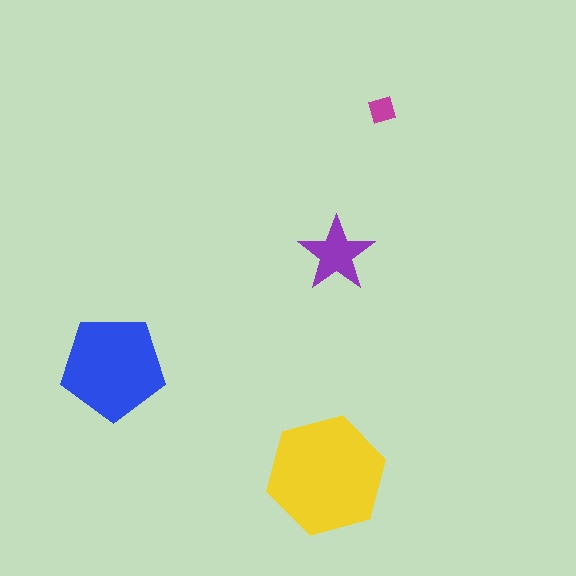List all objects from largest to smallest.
The yellow hexagon, the blue pentagon, the purple star, the magenta diamond.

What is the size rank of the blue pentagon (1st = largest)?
2nd.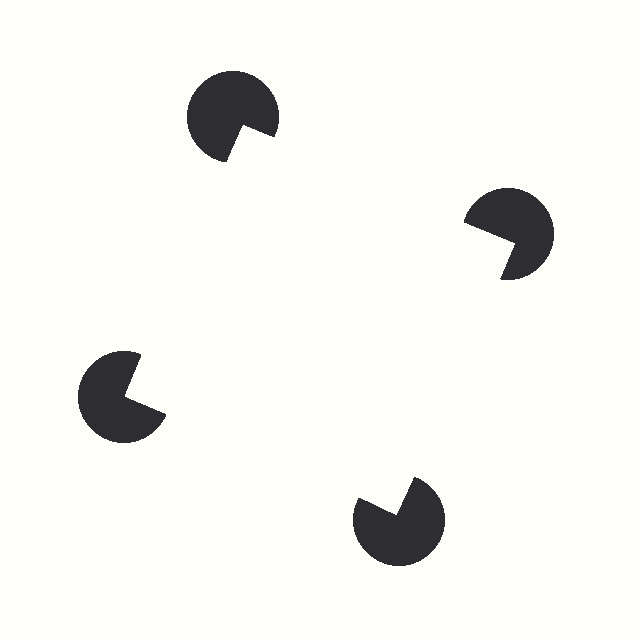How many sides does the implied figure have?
4 sides.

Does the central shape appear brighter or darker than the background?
It typically appears slightly brighter than the background, even though no actual brightness change is drawn.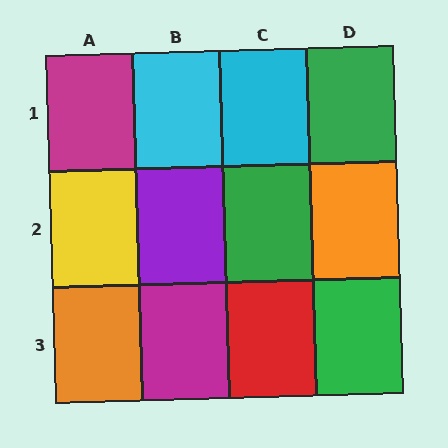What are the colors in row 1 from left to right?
Magenta, cyan, cyan, green.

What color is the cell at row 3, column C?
Red.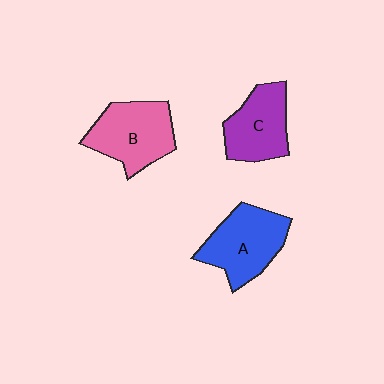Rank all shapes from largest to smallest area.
From largest to smallest: A (blue), B (pink), C (purple).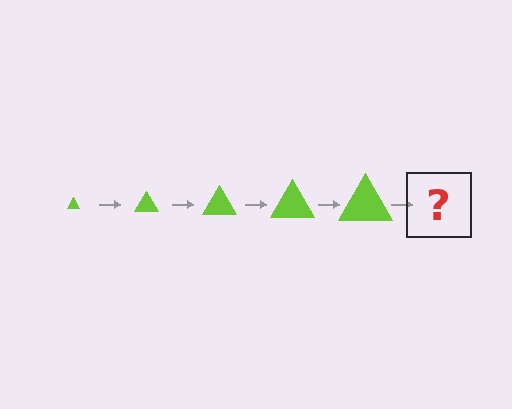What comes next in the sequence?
The next element should be a lime triangle, larger than the previous one.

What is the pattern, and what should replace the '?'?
The pattern is that the triangle gets progressively larger each step. The '?' should be a lime triangle, larger than the previous one.